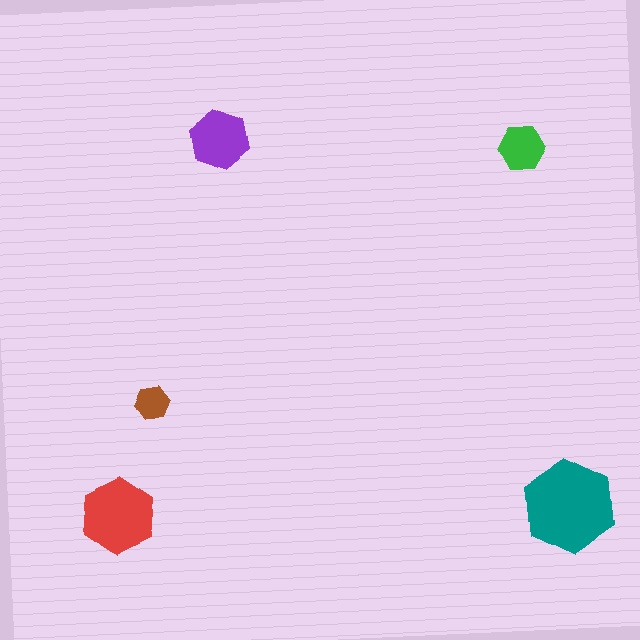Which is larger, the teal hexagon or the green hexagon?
The teal one.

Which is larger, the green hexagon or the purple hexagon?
The purple one.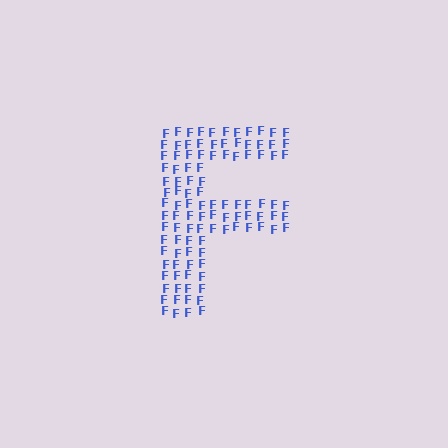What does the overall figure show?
The overall figure shows the letter F.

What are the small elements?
The small elements are letter F's.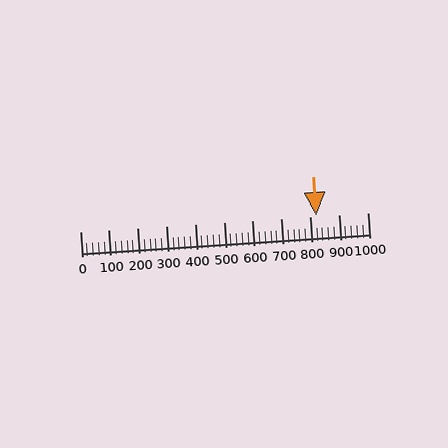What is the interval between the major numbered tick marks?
The major tick marks are spaced 100 units apart.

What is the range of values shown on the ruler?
The ruler shows values from 0 to 1000.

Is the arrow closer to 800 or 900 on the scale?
The arrow is closer to 800.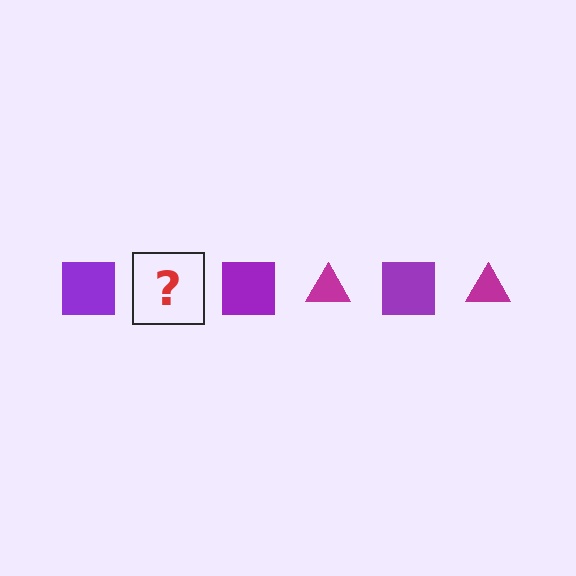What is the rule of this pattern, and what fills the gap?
The rule is that the pattern alternates between purple square and magenta triangle. The gap should be filled with a magenta triangle.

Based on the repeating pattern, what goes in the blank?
The blank should be a magenta triangle.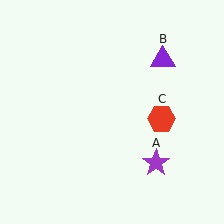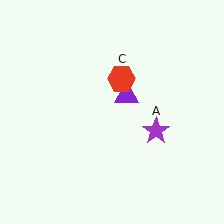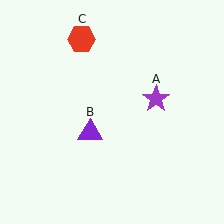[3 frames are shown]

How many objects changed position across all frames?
3 objects changed position: purple star (object A), purple triangle (object B), red hexagon (object C).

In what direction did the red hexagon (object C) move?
The red hexagon (object C) moved up and to the left.